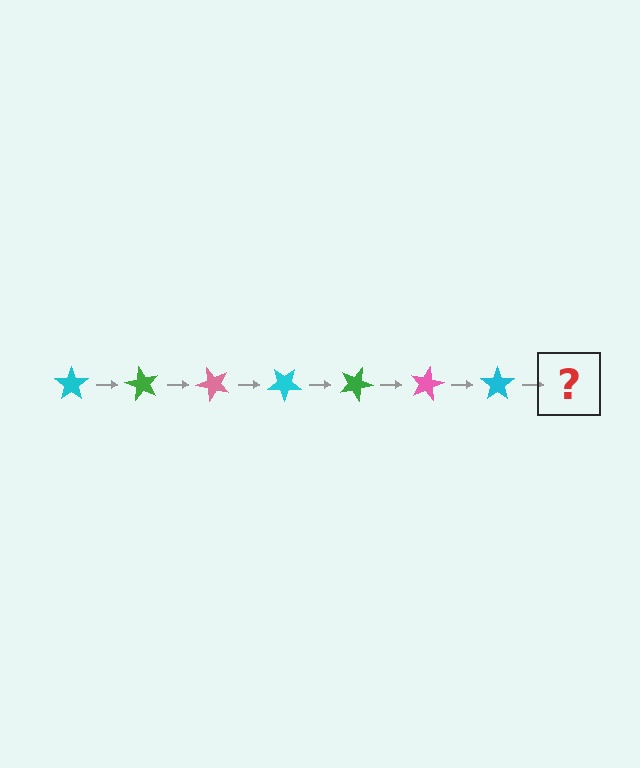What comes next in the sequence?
The next element should be a green star, rotated 420 degrees from the start.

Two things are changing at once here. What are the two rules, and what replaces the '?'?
The two rules are that it rotates 60 degrees each step and the color cycles through cyan, green, and pink. The '?' should be a green star, rotated 420 degrees from the start.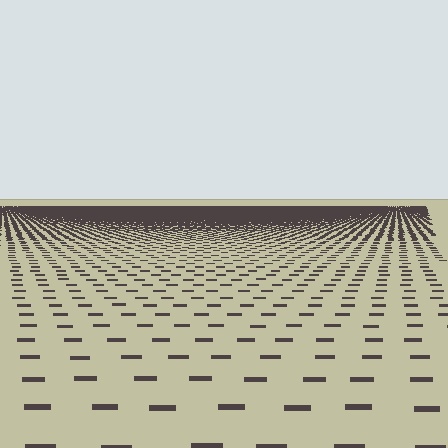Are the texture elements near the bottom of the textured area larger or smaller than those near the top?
Larger. Near the bottom, elements are closer to the viewer and appear at a bigger on-screen size.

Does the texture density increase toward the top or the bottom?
Density increases toward the top.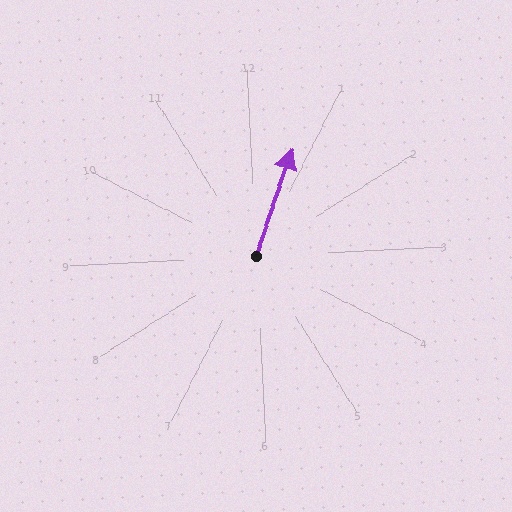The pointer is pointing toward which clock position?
Roughly 1 o'clock.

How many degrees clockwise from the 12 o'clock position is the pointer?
Approximately 22 degrees.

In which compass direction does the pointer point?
North.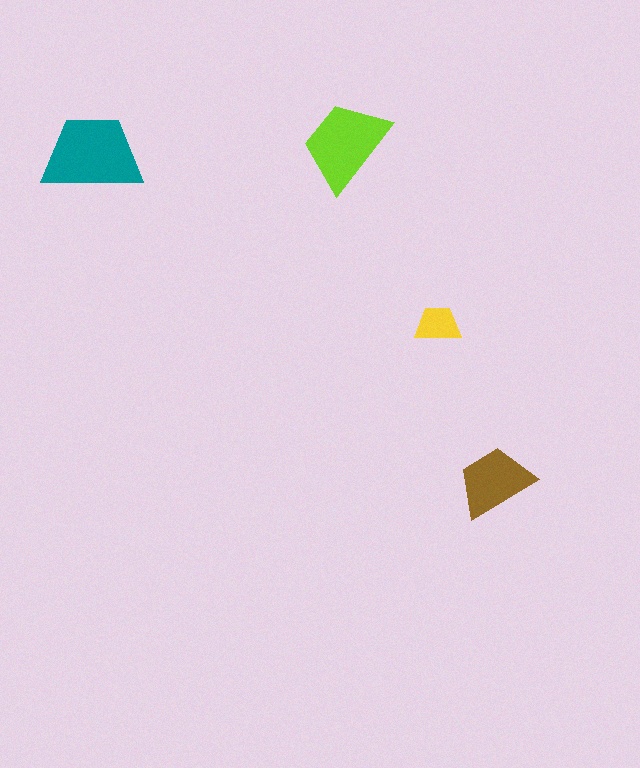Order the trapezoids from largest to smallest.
the teal one, the lime one, the brown one, the yellow one.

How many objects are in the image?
There are 4 objects in the image.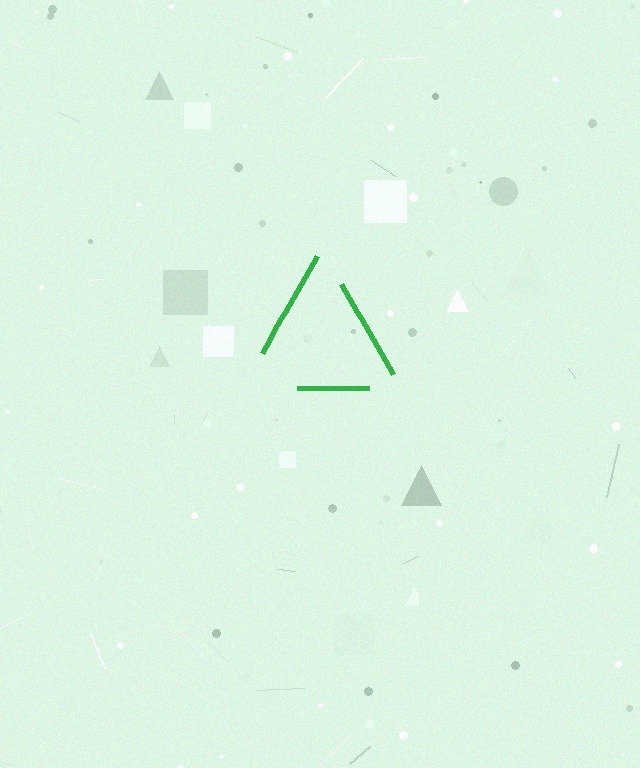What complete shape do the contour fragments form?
The contour fragments form a triangle.